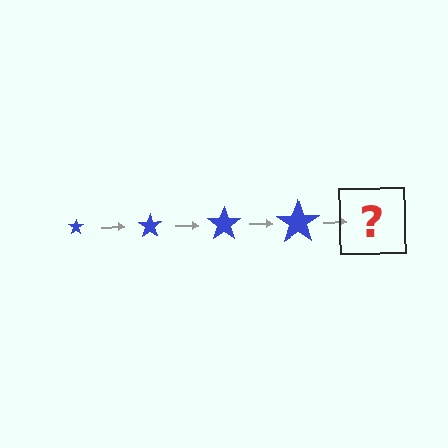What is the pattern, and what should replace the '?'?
The pattern is that the star gets progressively larger each step. The '?' should be a blue star, larger than the previous one.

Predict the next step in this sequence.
The next step is a blue star, larger than the previous one.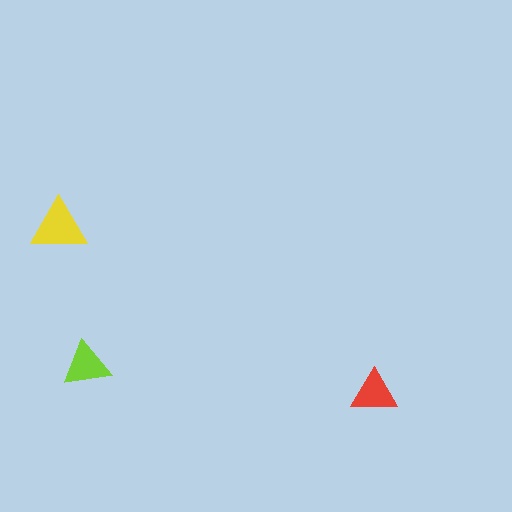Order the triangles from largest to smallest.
the yellow one, the lime one, the red one.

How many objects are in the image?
There are 3 objects in the image.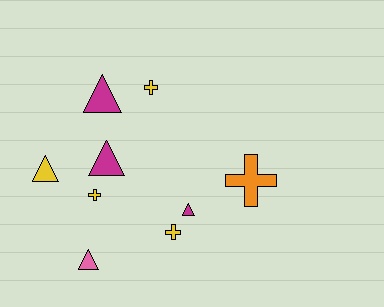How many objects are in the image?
There are 9 objects.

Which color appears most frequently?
Yellow, with 4 objects.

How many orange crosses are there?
There is 1 orange cross.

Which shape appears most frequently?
Triangle, with 5 objects.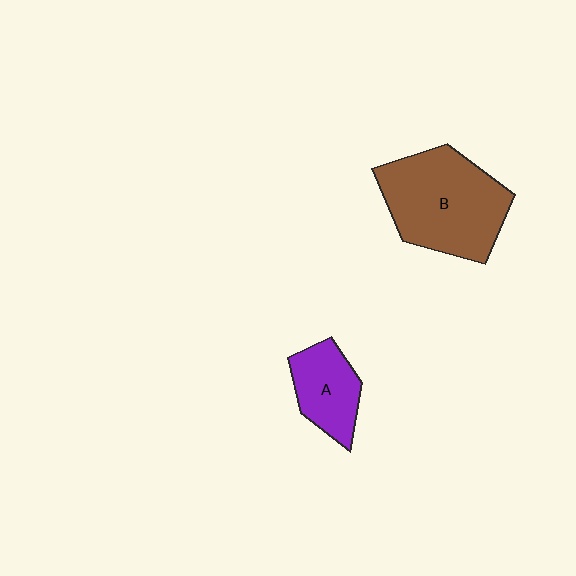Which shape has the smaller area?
Shape A (purple).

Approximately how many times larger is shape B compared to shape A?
Approximately 2.1 times.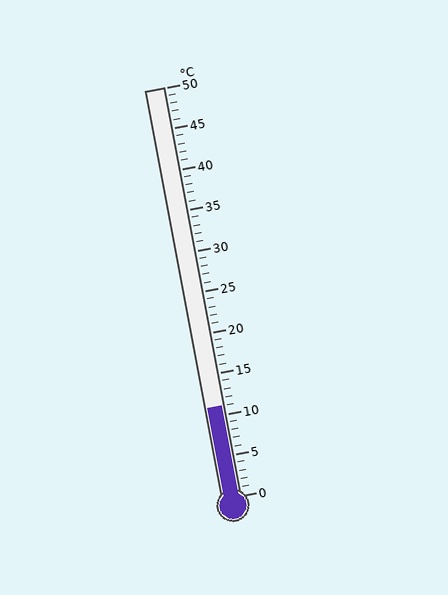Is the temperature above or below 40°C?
The temperature is below 40°C.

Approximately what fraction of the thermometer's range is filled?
The thermometer is filled to approximately 20% of its range.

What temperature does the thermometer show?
The thermometer shows approximately 11°C.